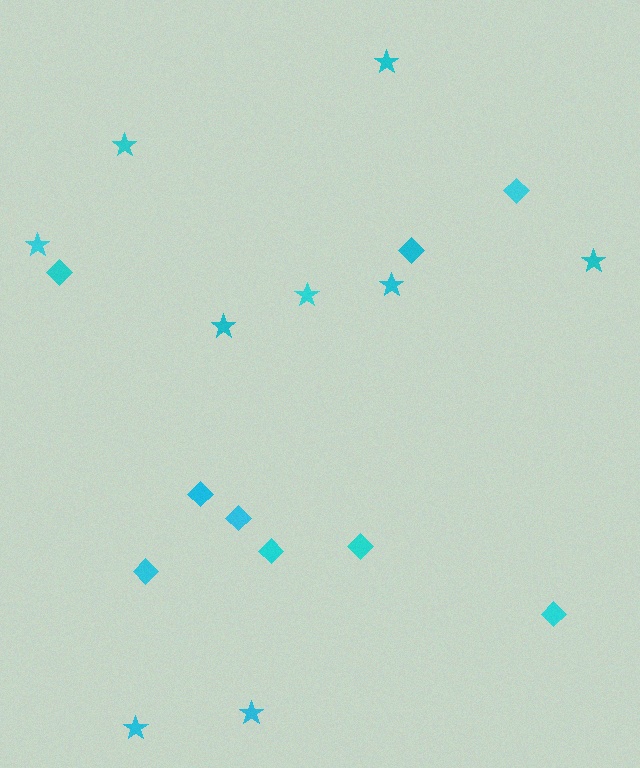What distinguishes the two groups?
There are 2 groups: one group of stars (9) and one group of diamonds (9).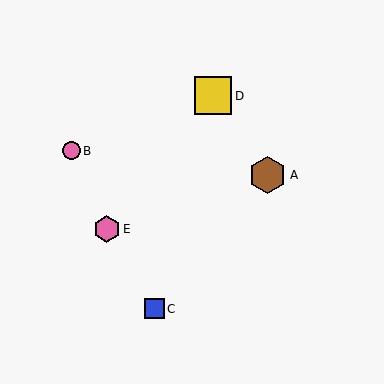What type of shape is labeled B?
Shape B is a pink circle.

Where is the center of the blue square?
The center of the blue square is at (154, 309).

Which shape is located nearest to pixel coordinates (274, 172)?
The brown hexagon (labeled A) at (268, 175) is nearest to that location.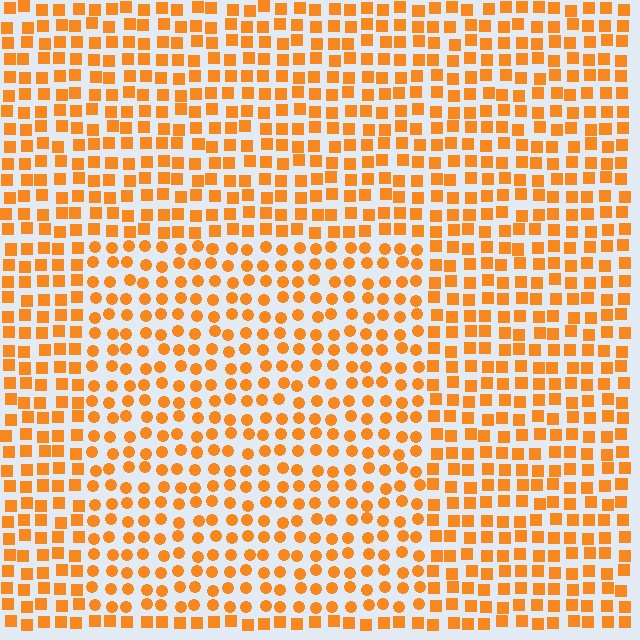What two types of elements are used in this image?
The image uses circles inside the rectangle region and squares outside it.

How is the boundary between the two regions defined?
The boundary is defined by a change in element shape: circles inside vs. squares outside. All elements share the same color and spacing.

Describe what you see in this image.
The image is filled with small orange elements arranged in a uniform grid. A rectangle-shaped region contains circles, while the surrounding area contains squares. The boundary is defined purely by the change in element shape.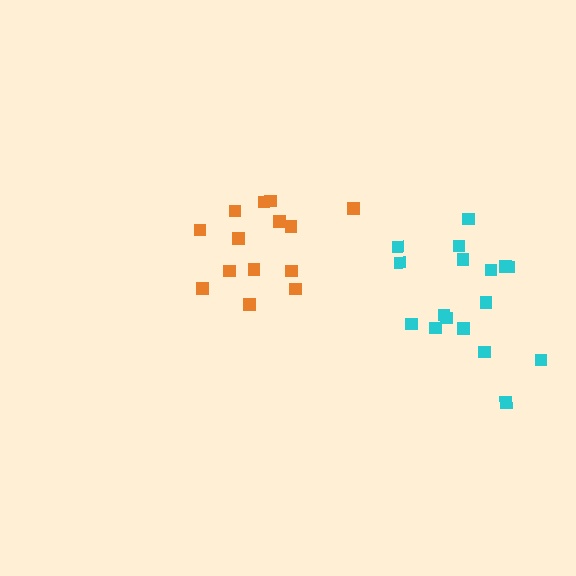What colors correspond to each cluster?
The clusters are colored: orange, cyan.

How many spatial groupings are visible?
There are 2 spatial groupings.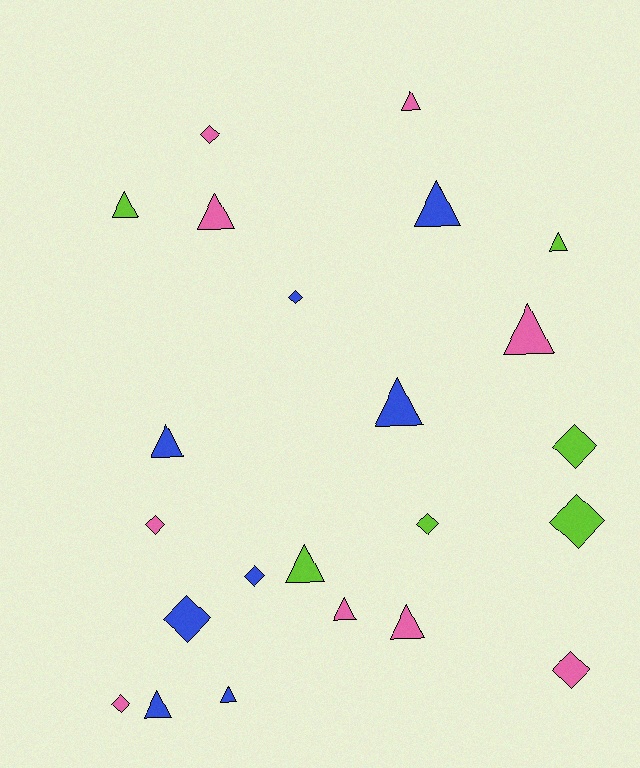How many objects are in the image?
There are 23 objects.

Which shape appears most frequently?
Triangle, with 13 objects.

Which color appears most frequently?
Pink, with 9 objects.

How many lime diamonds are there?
There are 3 lime diamonds.